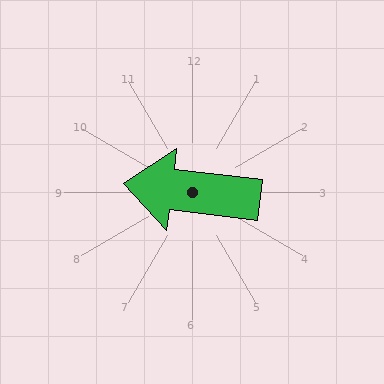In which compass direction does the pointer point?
West.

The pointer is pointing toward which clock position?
Roughly 9 o'clock.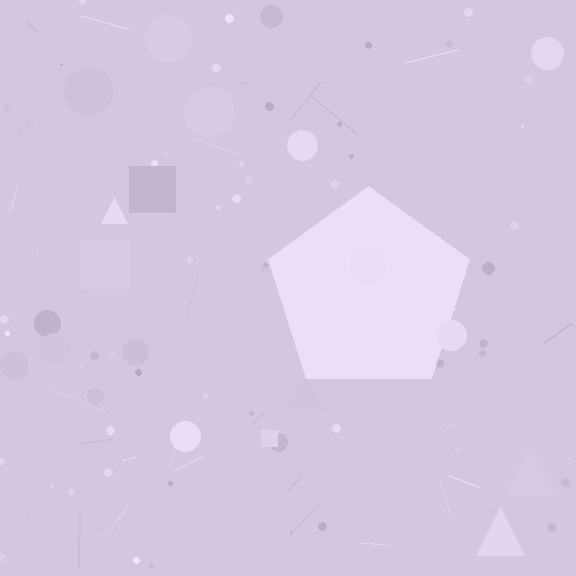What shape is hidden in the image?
A pentagon is hidden in the image.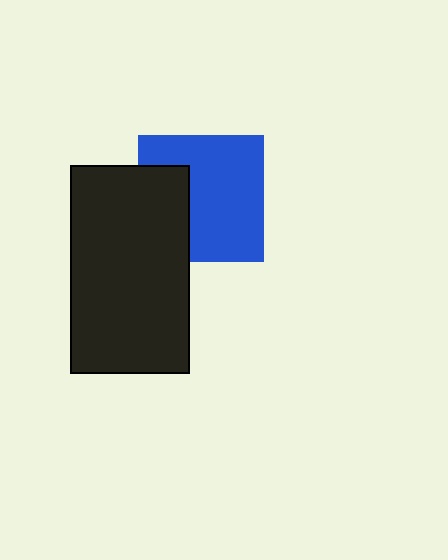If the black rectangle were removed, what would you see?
You would see the complete blue square.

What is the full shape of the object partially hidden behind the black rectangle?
The partially hidden object is a blue square.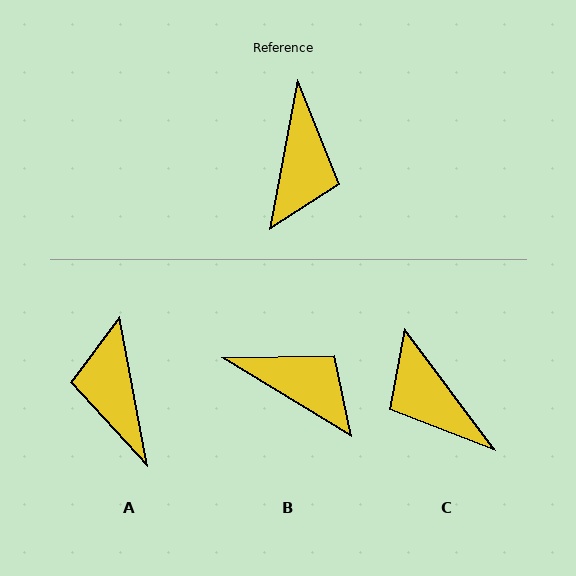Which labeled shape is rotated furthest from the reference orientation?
A, about 159 degrees away.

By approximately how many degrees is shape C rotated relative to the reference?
Approximately 133 degrees clockwise.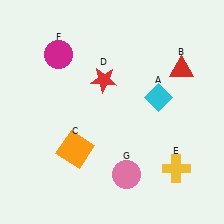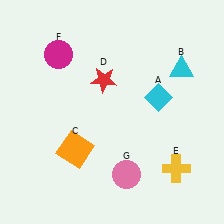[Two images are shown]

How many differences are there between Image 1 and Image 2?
There is 1 difference between the two images.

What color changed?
The triangle (B) changed from red in Image 1 to cyan in Image 2.